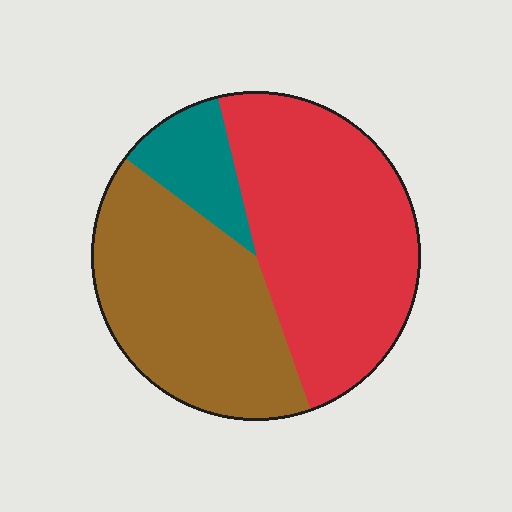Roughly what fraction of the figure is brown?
Brown takes up between a third and a half of the figure.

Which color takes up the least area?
Teal, at roughly 10%.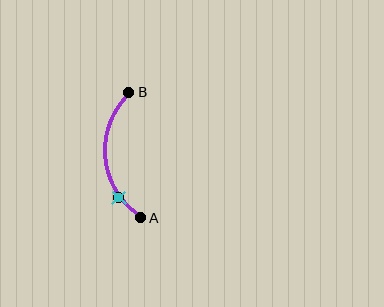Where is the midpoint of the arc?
The arc midpoint is the point on the curve farthest from the straight line joining A and B. It sits to the left of that line.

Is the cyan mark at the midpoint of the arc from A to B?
No. The cyan mark lies on the arc but is closer to endpoint A. The arc midpoint would be at the point on the curve equidistant along the arc from both A and B.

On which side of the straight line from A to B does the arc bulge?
The arc bulges to the left of the straight line connecting A and B.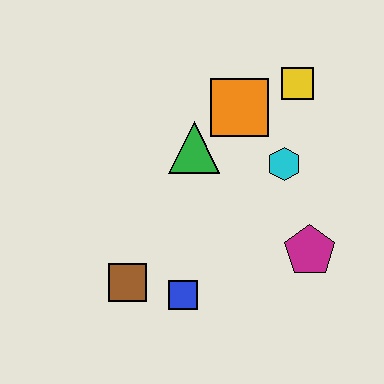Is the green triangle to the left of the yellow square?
Yes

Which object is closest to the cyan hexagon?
The orange square is closest to the cyan hexagon.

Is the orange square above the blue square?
Yes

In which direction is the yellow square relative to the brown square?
The yellow square is above the brown square.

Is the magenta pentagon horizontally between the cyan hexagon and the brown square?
No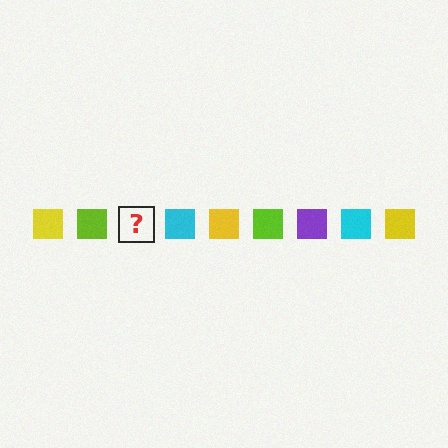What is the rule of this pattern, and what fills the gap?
The rule is that the pattern cycles through yellow, lime, purple, cyan squares. The gap should be filled with a purple square.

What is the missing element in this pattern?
The missing element is a purple square.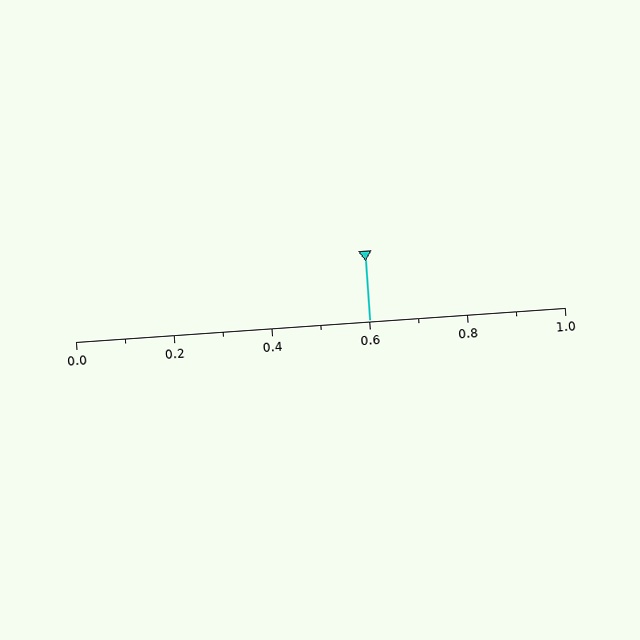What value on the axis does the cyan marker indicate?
The marker indicates approximately 0.6.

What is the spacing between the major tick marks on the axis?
The major ticks are spaced 0.2 apart.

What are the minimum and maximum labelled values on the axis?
The axis runs from 0.0 to 1.0.